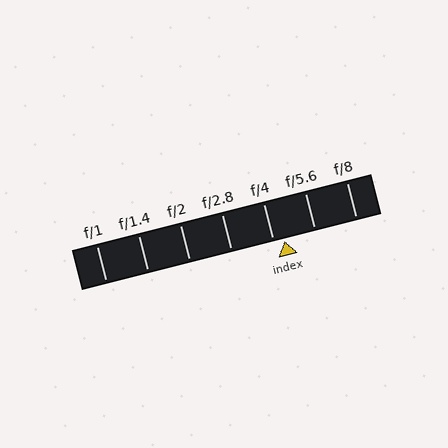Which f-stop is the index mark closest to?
The index mark is closest to f/4.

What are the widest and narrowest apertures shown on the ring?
The widest aperture shown is f/1 and the narrowest is f/8.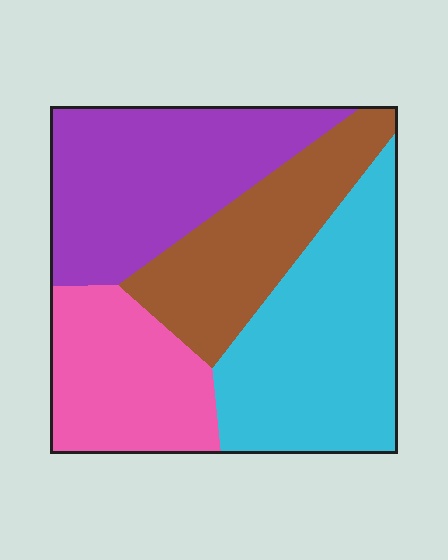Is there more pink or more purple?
Purple.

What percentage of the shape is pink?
Pink covers roughly 20% of the shape.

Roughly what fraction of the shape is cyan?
Cyan covers roughly 30% of the shape.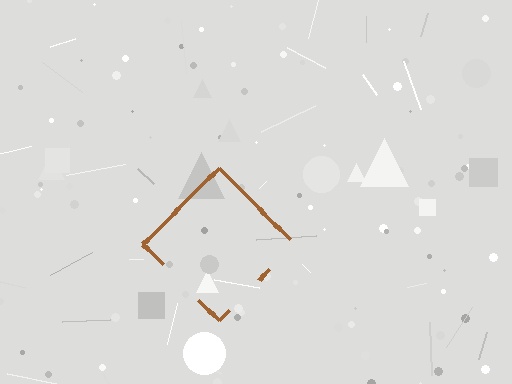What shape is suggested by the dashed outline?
The dashed outline suggests a diamond.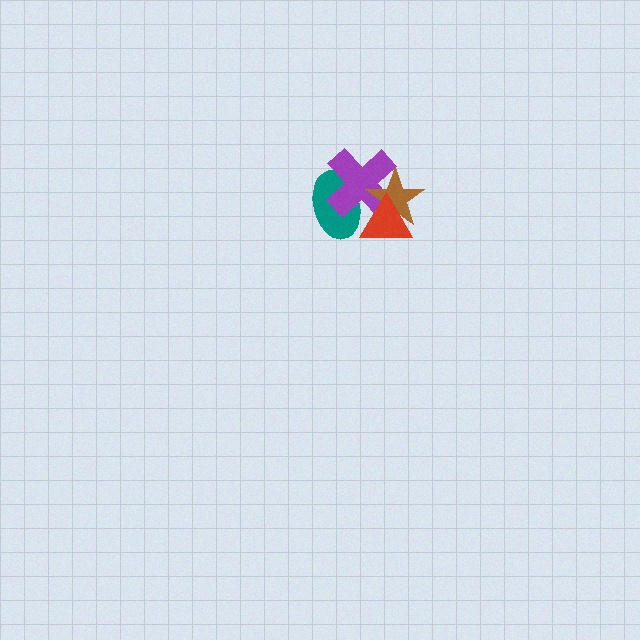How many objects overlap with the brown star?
3 objects overlap with the brown star.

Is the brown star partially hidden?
Yes, it is partially covered by another shape.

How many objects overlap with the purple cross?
3 objects overlap with the purple cross.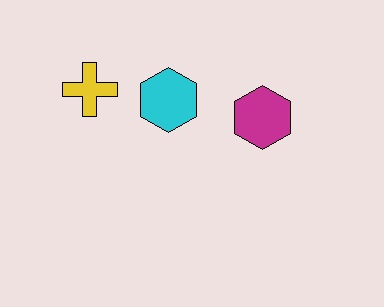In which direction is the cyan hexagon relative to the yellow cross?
The cyan hexagon is to the right of the yellow cross.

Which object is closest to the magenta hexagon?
The cyan hexagon is closest to the magenta hexagon.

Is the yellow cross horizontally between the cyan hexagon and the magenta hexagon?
No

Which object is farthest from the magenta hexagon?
The yellow cross is farthest from the magenta hexagon.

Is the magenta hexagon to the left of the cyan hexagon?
No